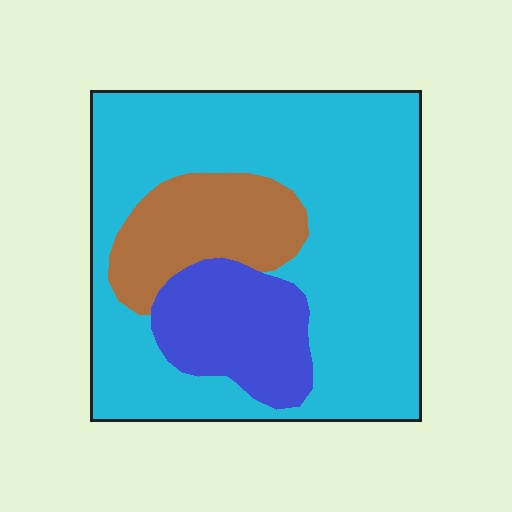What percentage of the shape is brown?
Brown covers roughly 15% of the shape.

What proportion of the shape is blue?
Blue covers 16% of the shape.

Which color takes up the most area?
Cyan, at roughly 70%.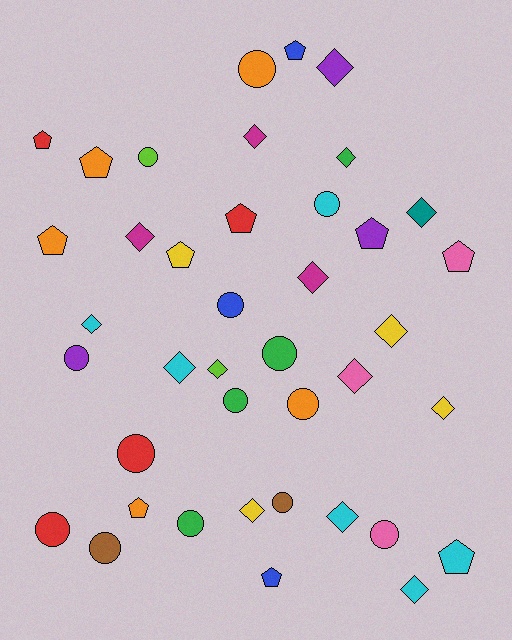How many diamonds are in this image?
There are 15 diamonds.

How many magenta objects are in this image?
There are 3 magenta objects.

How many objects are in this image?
There are 40 objects.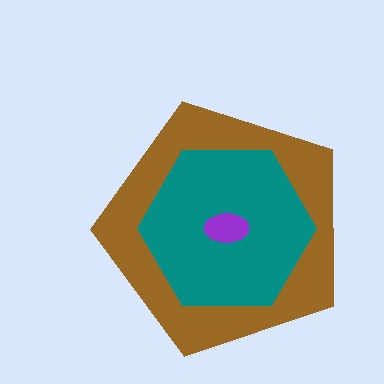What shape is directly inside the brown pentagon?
The teal hexagon.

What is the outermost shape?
The brown pentagon.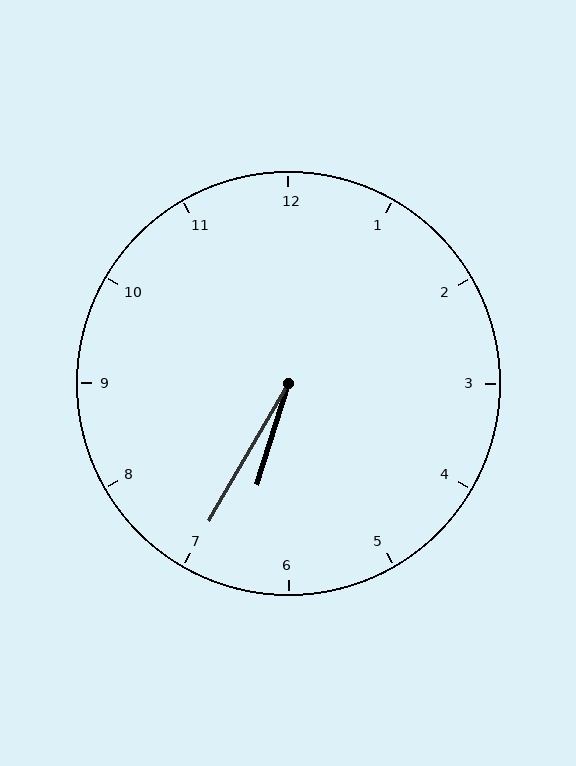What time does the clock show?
6:35.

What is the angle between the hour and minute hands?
Approximately 12 degrees.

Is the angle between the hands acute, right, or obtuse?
It is acute.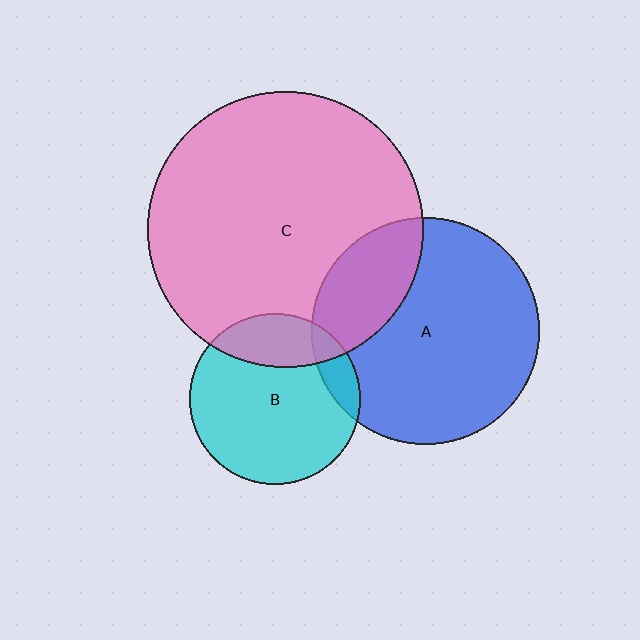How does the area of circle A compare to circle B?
Approximately 1.8 times.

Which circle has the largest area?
Circle C (pink).